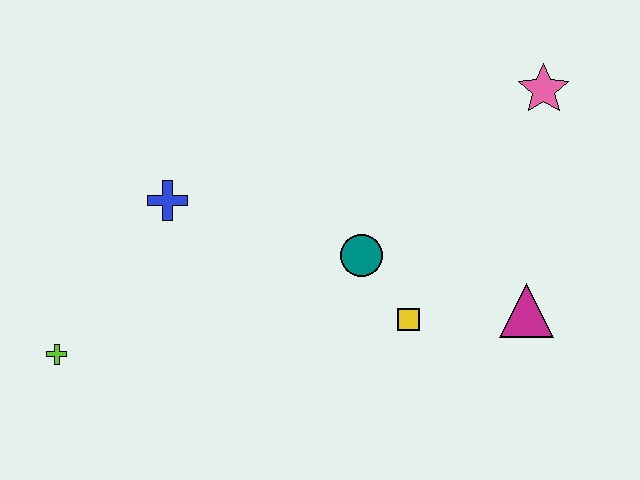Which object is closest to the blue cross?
The lime cross is closest to the blue cross.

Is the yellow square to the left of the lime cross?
No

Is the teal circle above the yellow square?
Yes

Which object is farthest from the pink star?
The lime cross is farthest from the pink star.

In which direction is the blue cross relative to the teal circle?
The blue cross is to the left of the teal circle.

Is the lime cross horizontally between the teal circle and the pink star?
No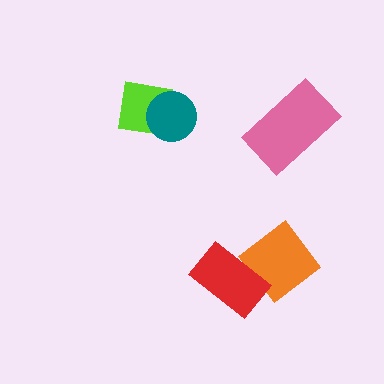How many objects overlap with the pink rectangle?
0 objects overlap with the pink rectangle.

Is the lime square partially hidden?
Yes, it is partially covered by another shape.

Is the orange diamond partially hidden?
Yes, it is partially covered by another shape.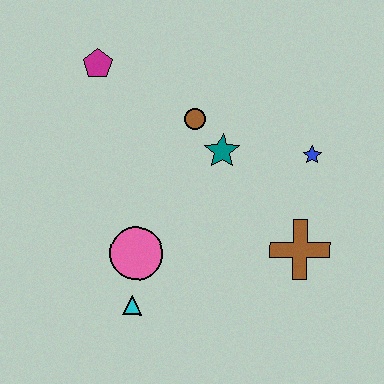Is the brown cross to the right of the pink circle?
Yes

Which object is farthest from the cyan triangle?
The magenta pentagon is farthest from the cyan triangle.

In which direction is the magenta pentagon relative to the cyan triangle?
The magenta pentagon is above the cyan triangle.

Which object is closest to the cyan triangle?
The pink circle is closest to the cyan triangle.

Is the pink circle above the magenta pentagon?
No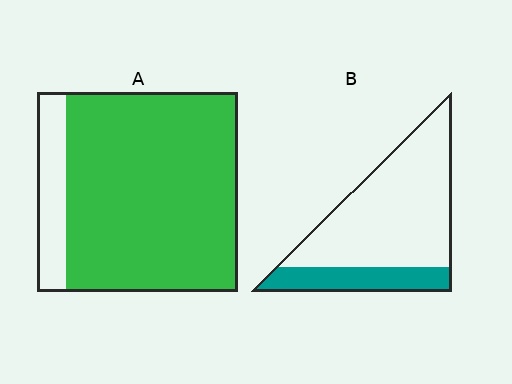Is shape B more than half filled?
No.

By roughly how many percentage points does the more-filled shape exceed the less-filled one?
By roughly 60 percentage points (A over B).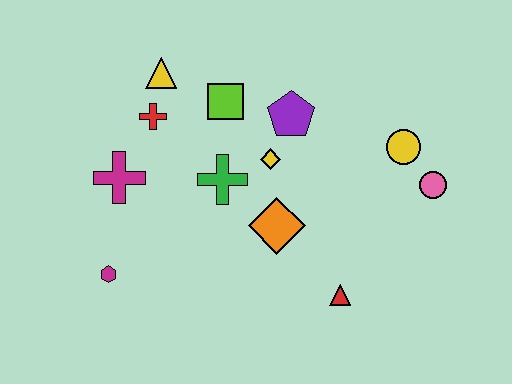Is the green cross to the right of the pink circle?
No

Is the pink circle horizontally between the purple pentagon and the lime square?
No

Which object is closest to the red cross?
The yellow triangle is closest to the red cross.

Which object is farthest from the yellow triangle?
The pink circle is farthest from the yellow triangle.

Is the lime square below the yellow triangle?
Yes